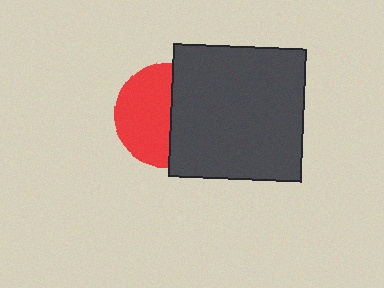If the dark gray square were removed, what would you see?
You would see the complete red circle.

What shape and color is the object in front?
The object in front is a dark gray square.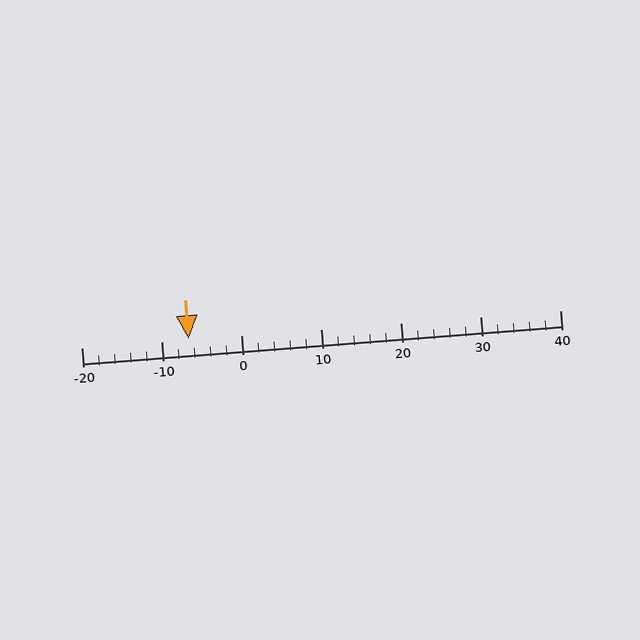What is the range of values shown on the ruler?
The ruler shows values from -20 to 40.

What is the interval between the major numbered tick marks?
The major tick marks are spaced 10 units apart.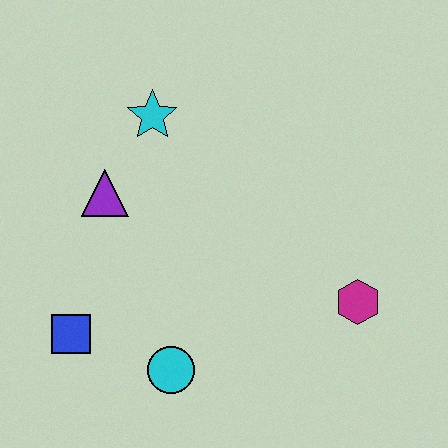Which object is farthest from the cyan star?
The magenta hexagon is farthest from the cyan star.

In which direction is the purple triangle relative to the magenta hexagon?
The purple triangle is to the left of the magenta hexagon.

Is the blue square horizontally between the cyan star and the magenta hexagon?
No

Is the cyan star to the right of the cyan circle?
No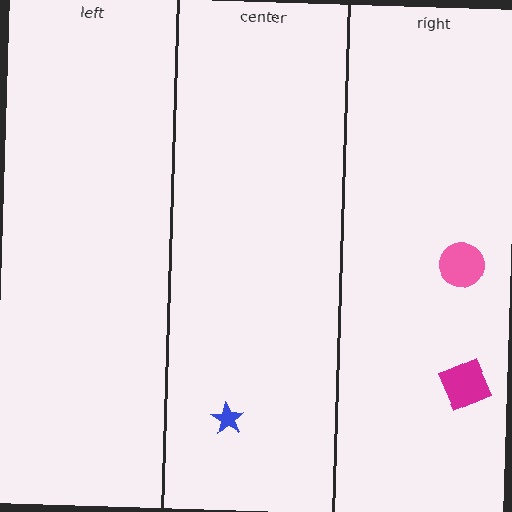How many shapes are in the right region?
2.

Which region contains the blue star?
The center region.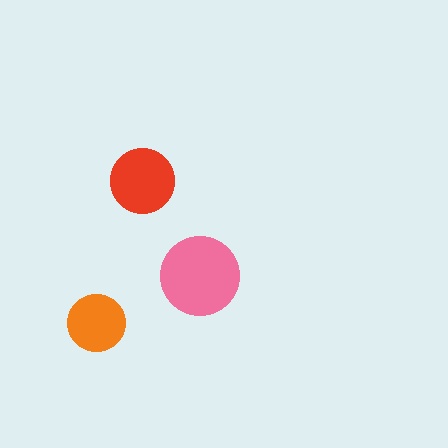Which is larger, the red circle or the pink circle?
The pink one.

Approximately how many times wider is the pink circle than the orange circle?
About 1.5 times wider.